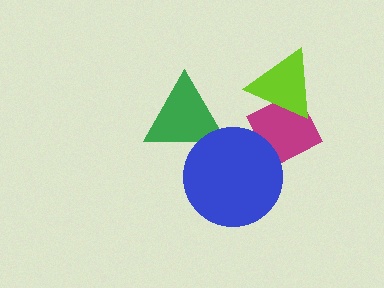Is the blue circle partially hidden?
No, no other shape covers it.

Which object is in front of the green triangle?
The blue circle is in front of the green triangle.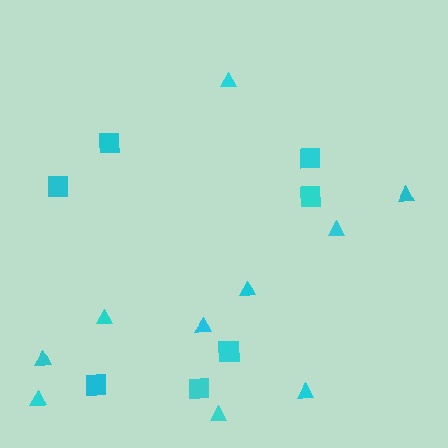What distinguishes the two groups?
There are 2 groups: one group of squares (7) and one group of triangles (10).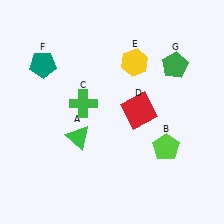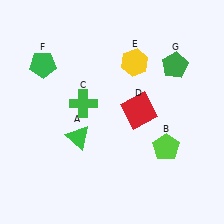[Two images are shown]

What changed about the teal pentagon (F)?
In Image 1, F is teal. In Image 2, it changed to green.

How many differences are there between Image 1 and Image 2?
There is 1 difference between the two images.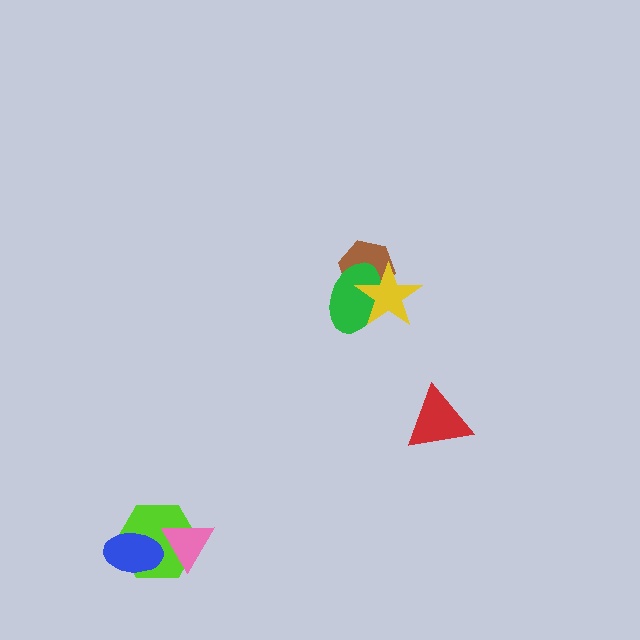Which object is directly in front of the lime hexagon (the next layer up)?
The blue ellipse is directly in front of the lime hexagon.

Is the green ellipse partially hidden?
Yes, it is partially covered by another shape.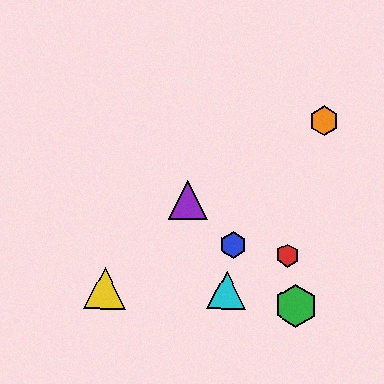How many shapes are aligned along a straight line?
3 shapes (the blue hexagon, the green hexagon, the purple triangle) are aligned along a straight line.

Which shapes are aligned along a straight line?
The blue hexagon, the green hexagon, the purple triangle are aligned along a straight line.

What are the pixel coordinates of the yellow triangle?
The yellow triangle is at (105, 288).